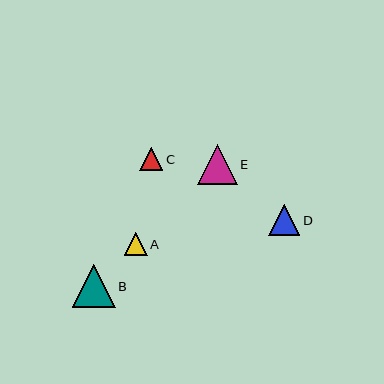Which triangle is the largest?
Triangle B is the largest with a size of approximately 43 pixels.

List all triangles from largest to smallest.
From largest to smallest: B, E, D, C, A.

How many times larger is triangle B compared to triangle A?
Triangle B is approximately 1.9 times the size of triangle A.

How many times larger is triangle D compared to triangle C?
Triangle D is approximately 1.3 times the size of triangle C.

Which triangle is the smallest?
Triangle A is the smallest with a size of approximately 23 pixels.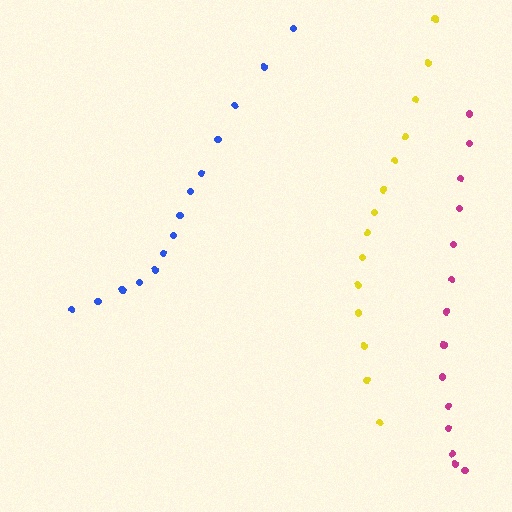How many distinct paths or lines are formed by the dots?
There are 3 distinct paths.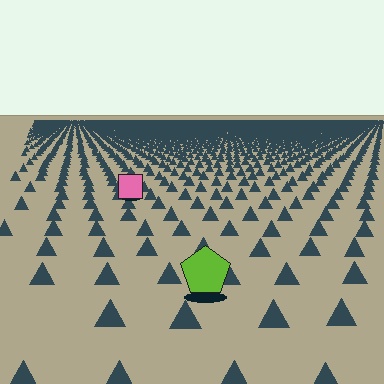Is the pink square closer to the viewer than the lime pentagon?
No. The lime pentagon is closer — you can tell from the texture gradient: the ground texture is coarser near it.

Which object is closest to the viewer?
The lime pentagon is closest. The texture marks near it are larger and more spread out.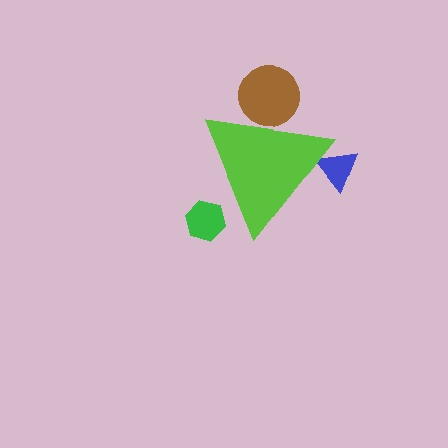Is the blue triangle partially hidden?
Yes, the blue triangle is partially hidden behind the lime triangle.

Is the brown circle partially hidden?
Yes, the brown circle is partially hidden behind the lime triangle.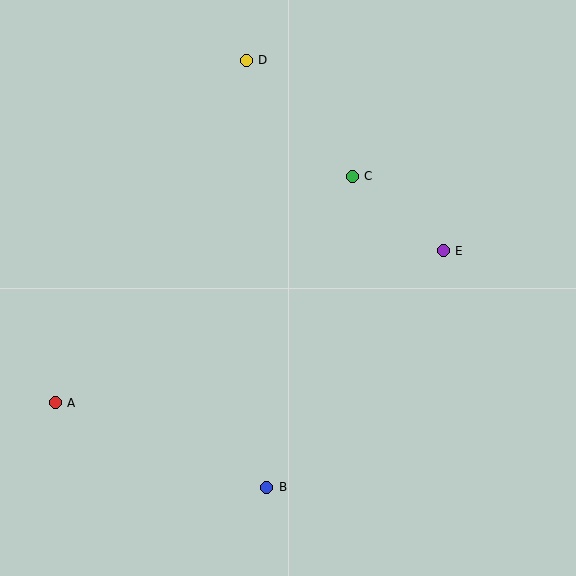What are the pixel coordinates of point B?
Point B is at (267, 487).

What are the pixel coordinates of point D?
Point D is at (246, 60).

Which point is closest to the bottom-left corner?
Point A is closest to the bottom-left corner.